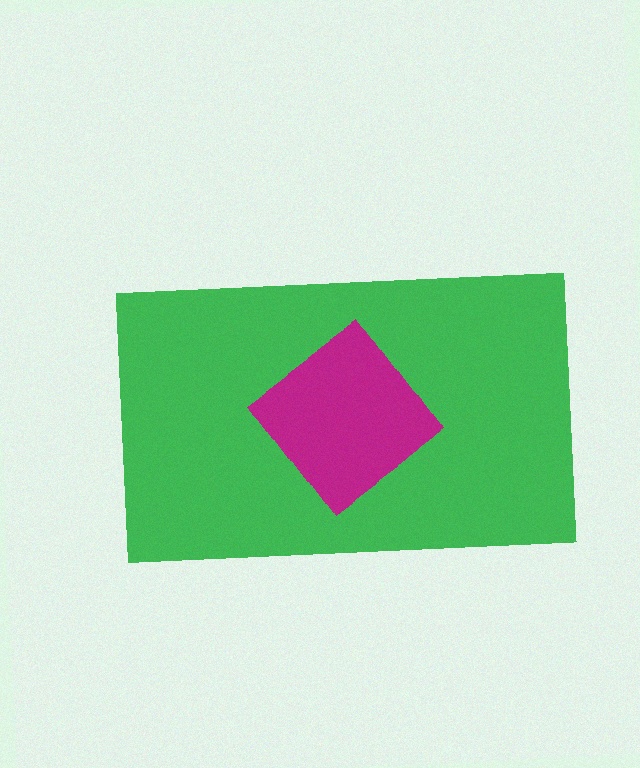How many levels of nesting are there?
2.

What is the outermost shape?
The green rectangle.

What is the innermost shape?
The magenta diamond.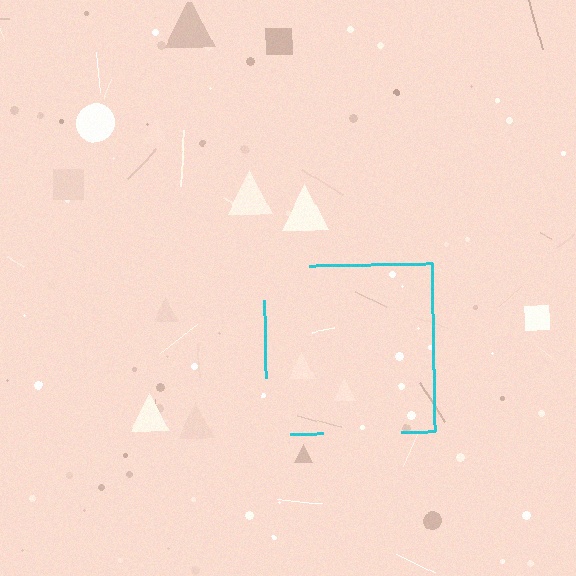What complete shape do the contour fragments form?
The contour fragments form a square.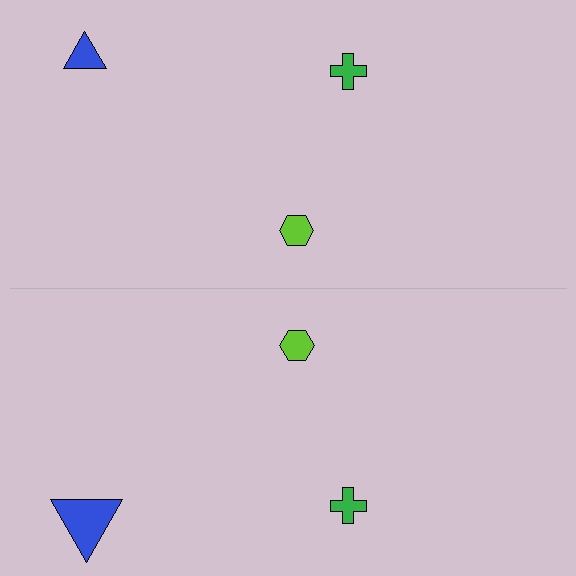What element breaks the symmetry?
The blue triangle on the bottom side has a different size than its mirror counterpart.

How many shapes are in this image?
There are 6 shapes in this image.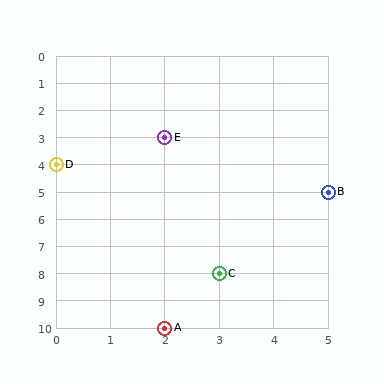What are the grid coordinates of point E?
Point E is at grid coordinates (2, 3).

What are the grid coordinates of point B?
Point B is at grid coordinates (5, 5).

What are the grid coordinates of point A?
Point A is at grid coordinates (2, 10).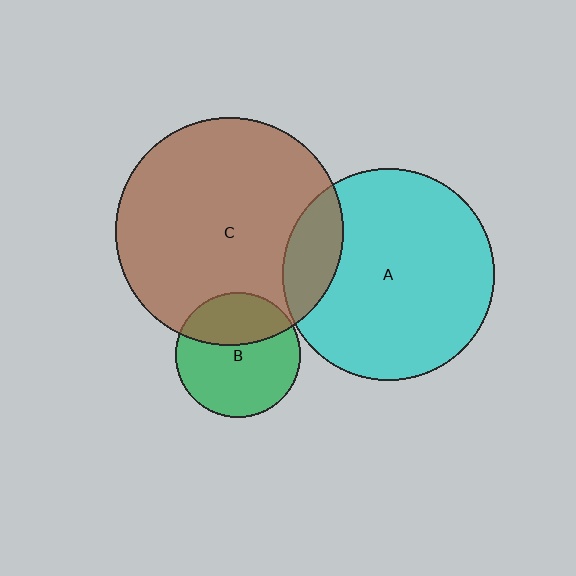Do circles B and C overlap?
Yes.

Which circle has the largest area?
Circle C (brown).